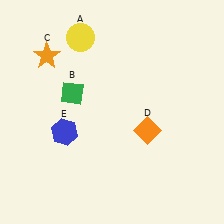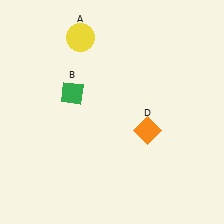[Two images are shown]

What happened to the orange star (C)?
The orange star (C) was removed in Image 2. It was in the top-left area of Image 1.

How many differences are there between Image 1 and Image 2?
There are 2 differences between the two images.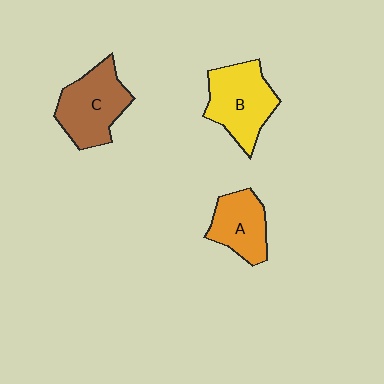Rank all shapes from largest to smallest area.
From largest to smallest: B (yellow), C (brown), A (orange).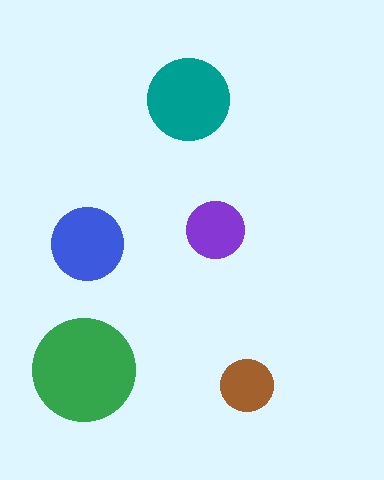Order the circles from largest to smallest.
the green one, the teal one, the blue one, the purple one, the brown one.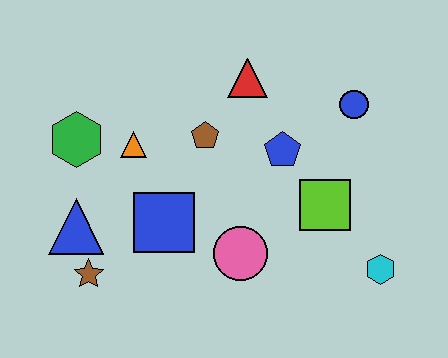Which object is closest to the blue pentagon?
The lime square is closest to the blue pentagon.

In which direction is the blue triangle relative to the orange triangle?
The blue triangle is below the orange triangle.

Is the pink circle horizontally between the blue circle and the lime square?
No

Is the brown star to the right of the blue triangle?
Yes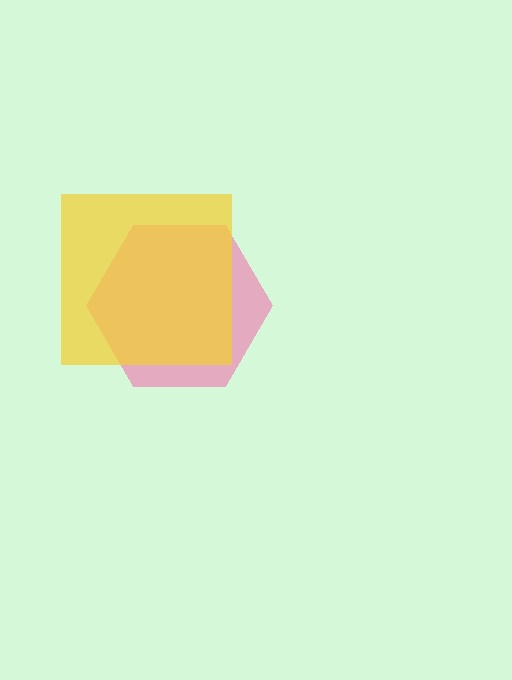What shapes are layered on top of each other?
The layered shapes are: a pink hexagon, a yellow square.